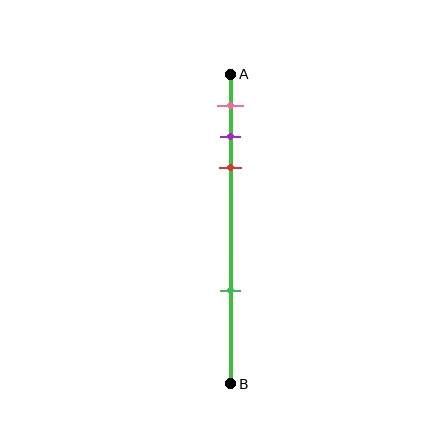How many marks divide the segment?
There are 4 marks dividing the segment.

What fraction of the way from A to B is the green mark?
The green mark is approximately 70% (0.7) of the way from A to B.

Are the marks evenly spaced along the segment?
No, the marks are not evenly spaced.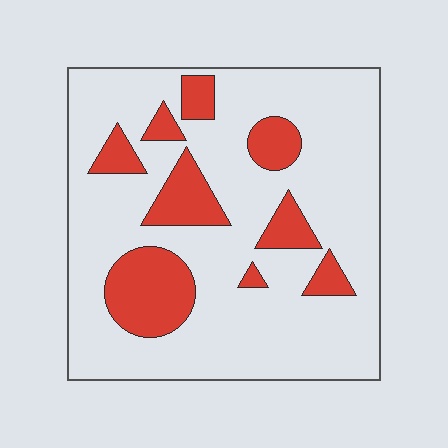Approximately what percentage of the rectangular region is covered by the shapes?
Approximately 20%.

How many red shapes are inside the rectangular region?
9.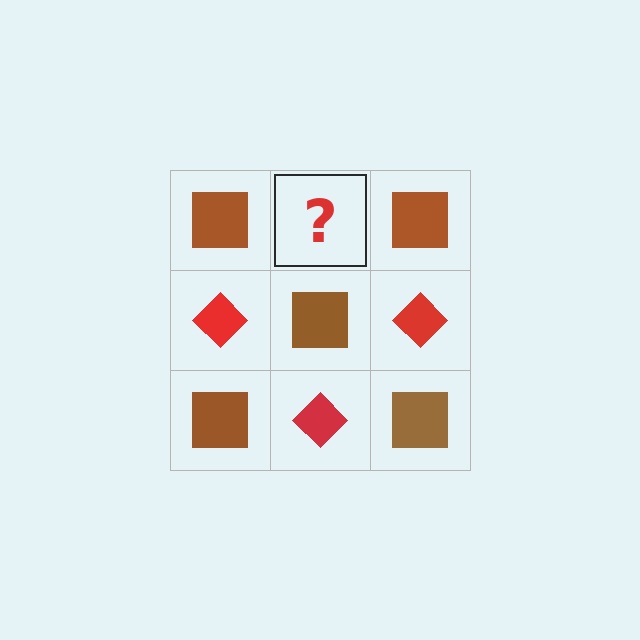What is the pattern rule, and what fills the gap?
The rule is that it alternates brown square and red diamond in a checkerboard pattern. The gap should be filled with a red diamond.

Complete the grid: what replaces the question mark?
The question mark should be replaced with a red diamond.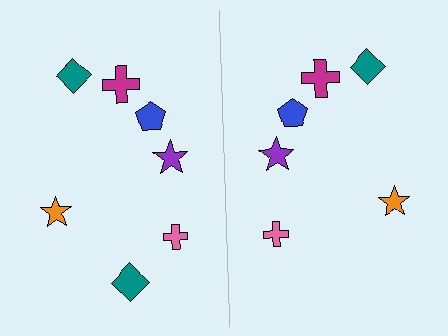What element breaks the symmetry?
A teal diamond is missing from the right side.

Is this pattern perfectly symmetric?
No, the pattern is not perfectly symmetric. A teal diamond is missing from the right side.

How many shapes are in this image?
There are 13 shapes in this image.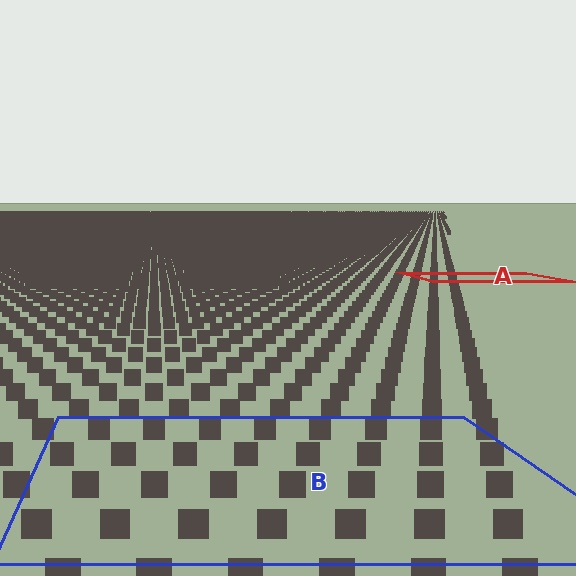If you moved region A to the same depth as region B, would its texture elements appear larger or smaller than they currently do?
They would appear larger. At a closer depth, the same texture elements are projected at a bigger on-screen size.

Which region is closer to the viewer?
Region B is closer. The texture elements there are larger and more spread out.